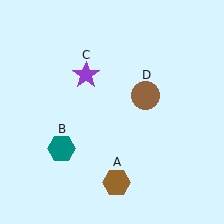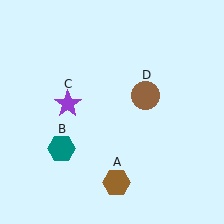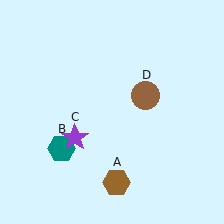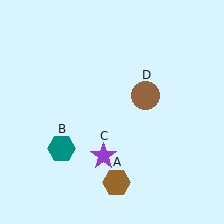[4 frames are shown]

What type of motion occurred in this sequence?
The purple star (object C) rotated counterclockwise around the center of the scene.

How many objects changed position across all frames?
1 object changed position: purple star (object C).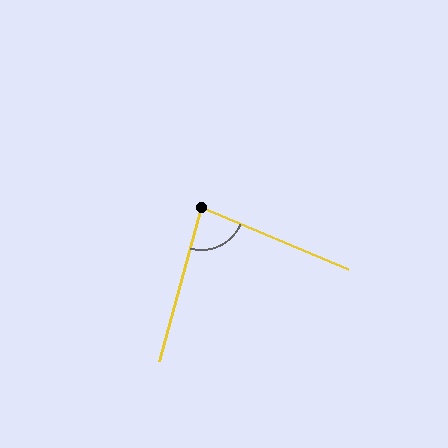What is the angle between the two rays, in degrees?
Approximately 82 degrees.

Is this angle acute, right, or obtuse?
It is acute.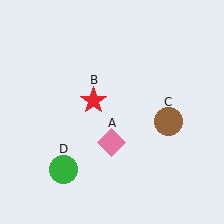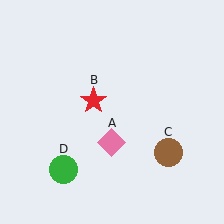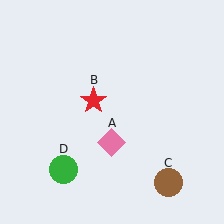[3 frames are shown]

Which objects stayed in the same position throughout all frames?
Pink diamond (object A) and red star (object B) and green circle (object D) remained stationary.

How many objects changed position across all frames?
1 object changed position: brown circle (object C).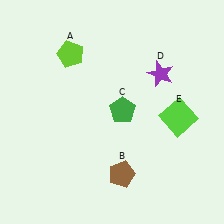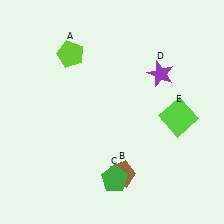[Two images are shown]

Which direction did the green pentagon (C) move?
The green pentagon (C) moved down.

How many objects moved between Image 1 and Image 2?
1 object moved between the two images.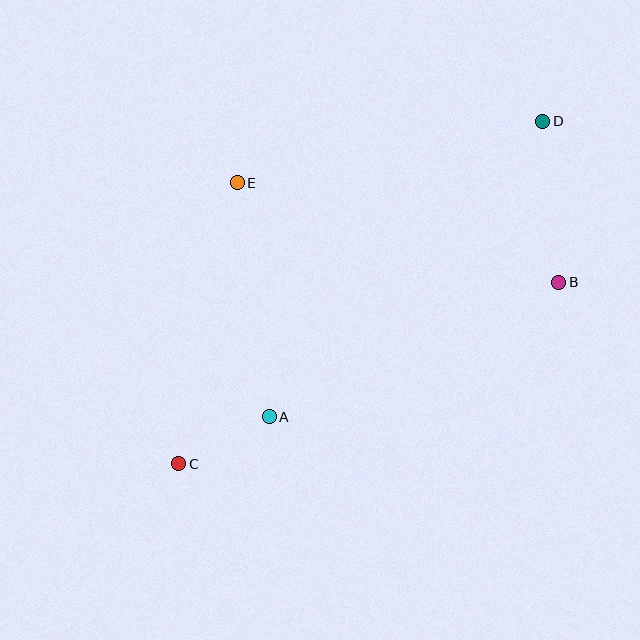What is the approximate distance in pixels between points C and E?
The distance between C and E is approximately 287 pixels.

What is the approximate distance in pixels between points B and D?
The distance between B and D is approximately 162 pixels.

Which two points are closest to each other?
Points A and C are closest to each other.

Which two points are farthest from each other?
Points C and D are farthest from each other.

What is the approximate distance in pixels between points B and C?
The distance between B and C is approximately 421 pixels.